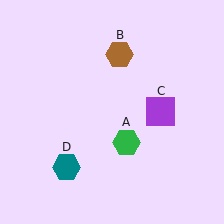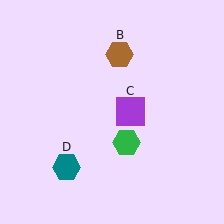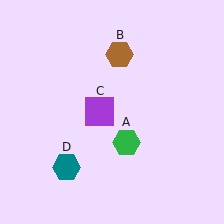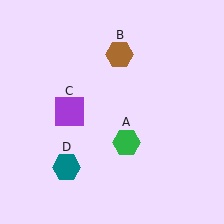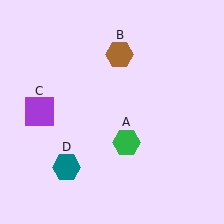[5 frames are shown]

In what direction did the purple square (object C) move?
The purple square (object C) moved left.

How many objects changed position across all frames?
1 object changed position: purple square (object C).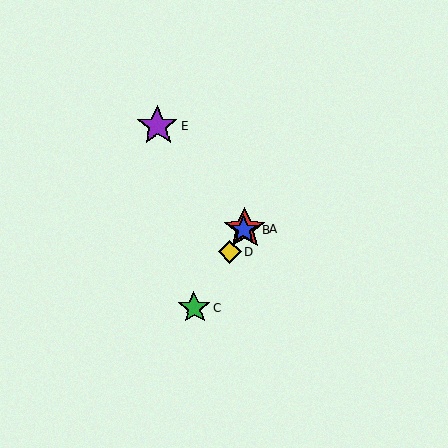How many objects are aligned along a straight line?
4 objects (A, B, C, D) are aligned along a straight line.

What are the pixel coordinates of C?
Object C is at (194, 308).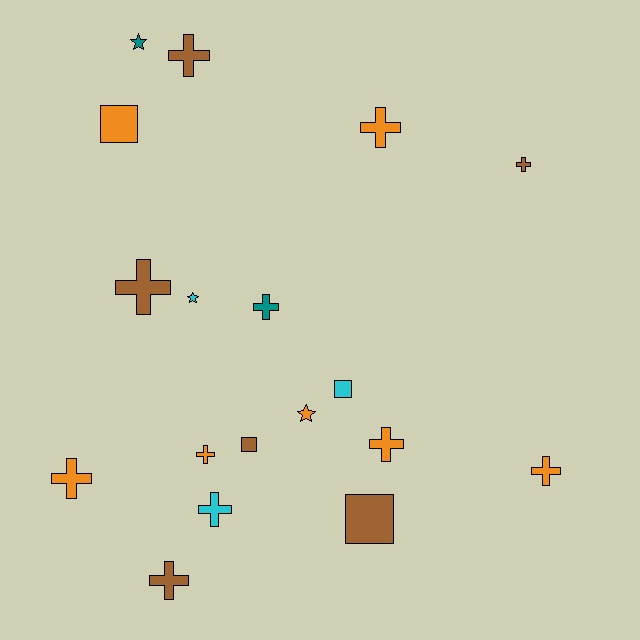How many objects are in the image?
There are 18 objects.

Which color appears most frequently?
Orange, with 7 objects.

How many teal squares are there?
There are no teal squares.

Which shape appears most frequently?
Cross, with 11 objects.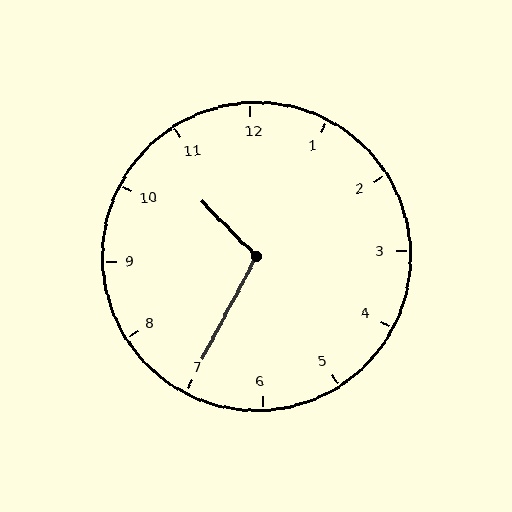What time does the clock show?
10:35.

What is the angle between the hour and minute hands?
Approximately 108 degrees.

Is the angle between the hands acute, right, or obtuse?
It is obtuse.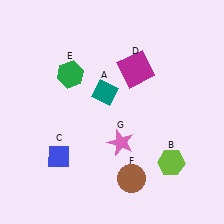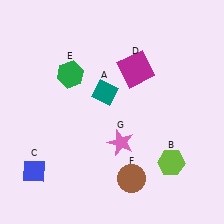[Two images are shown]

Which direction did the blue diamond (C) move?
The blue diamond (C) moved left.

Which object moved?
The blue diamond (C) moved left.